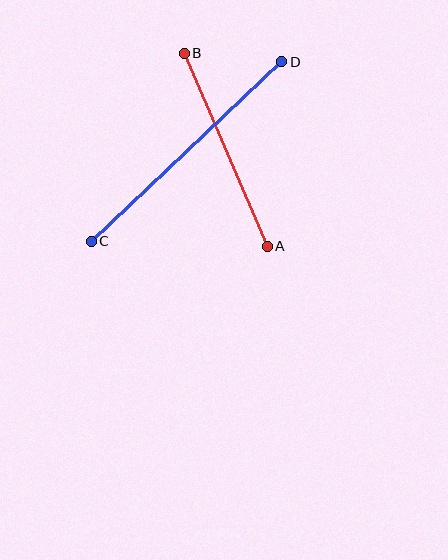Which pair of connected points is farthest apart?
Points C and D are farthest apart.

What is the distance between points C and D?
The distance is approximately 262 pixels.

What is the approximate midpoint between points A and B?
The midpoint is at approximately (226, 150) pixels.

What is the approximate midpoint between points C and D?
The midpoint is at approximately (186, 151) pixels.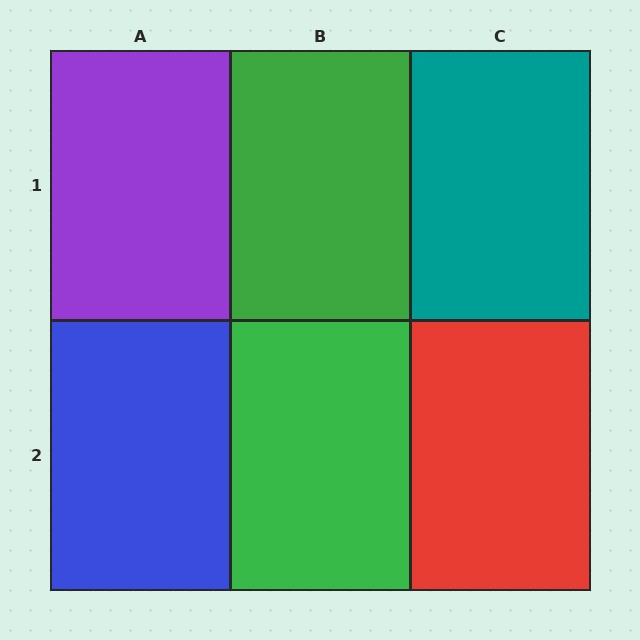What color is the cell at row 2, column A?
Blue.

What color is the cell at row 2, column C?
Red.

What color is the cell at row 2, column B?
Green.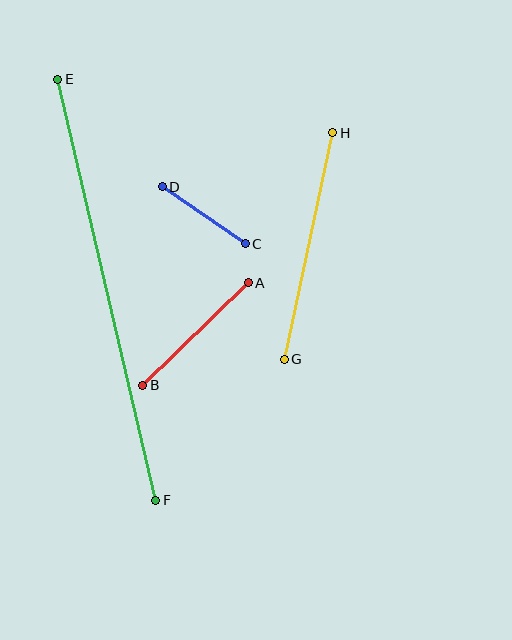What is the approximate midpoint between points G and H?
The midpoint is at approximately (309, 246) pixels.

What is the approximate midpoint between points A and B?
The midpoint is at approximately (196, 334) pixels.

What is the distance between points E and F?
The distance is approximately 432 pixels.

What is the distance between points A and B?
The distance is approximately 147 pixels.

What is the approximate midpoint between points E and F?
The midpoint is at approximately (107, 290) pixels.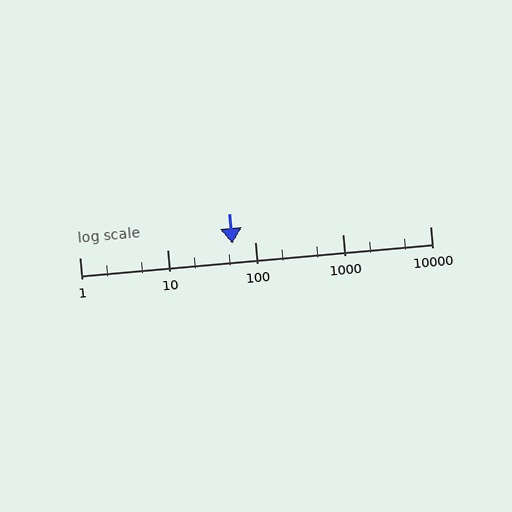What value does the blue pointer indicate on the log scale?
The pointer indicates approximately 56.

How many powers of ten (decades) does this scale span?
The scale spans 4 decades, from 1 to 10000.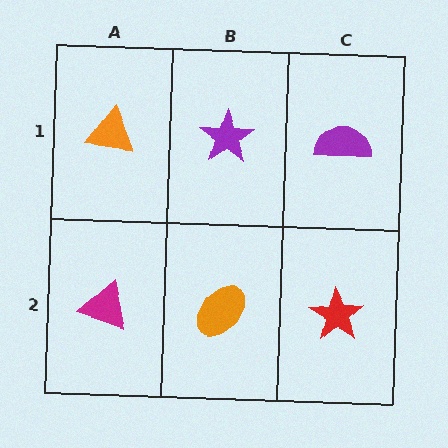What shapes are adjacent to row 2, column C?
A purple semicircle (row 1, column C), an orange ellipse (row 2, column B).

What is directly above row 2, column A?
An orange triangle.